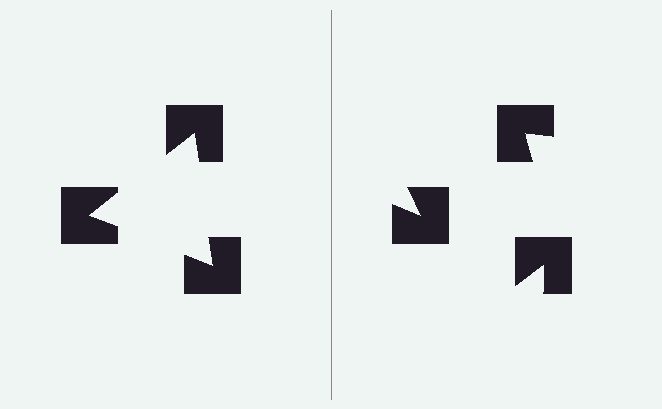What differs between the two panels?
The notched squares are positioned identically on both sides; only the wedge orientations differ. On the left they align to a triangle; on the right they are misaligned.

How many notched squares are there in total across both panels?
6 — 3 on each side.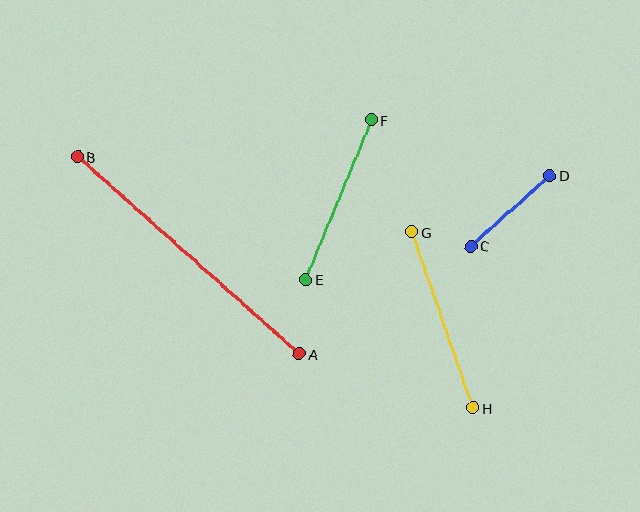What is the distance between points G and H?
The distance is approximately 186 pixels.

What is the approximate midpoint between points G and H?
The midpoint is at approximately (443, 320) pixels.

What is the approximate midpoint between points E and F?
The midpoint is at approximately (339, 200) pixels.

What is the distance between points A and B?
The distance is approximately 297 pixels.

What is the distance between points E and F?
The distance is approximately 173 pixels.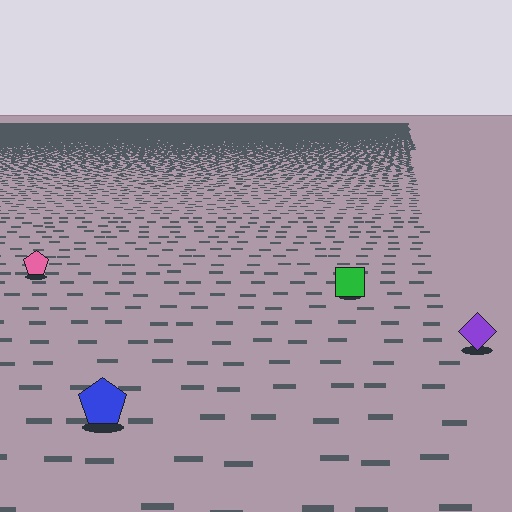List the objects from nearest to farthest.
From nearest to farthest: the blue pentagon, the purple diamond, the green square, the pink pentagon.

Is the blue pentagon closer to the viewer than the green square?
Yes. The blue pentagon is closer — you can tell from the texture gradient: the ground texture is coarser near it.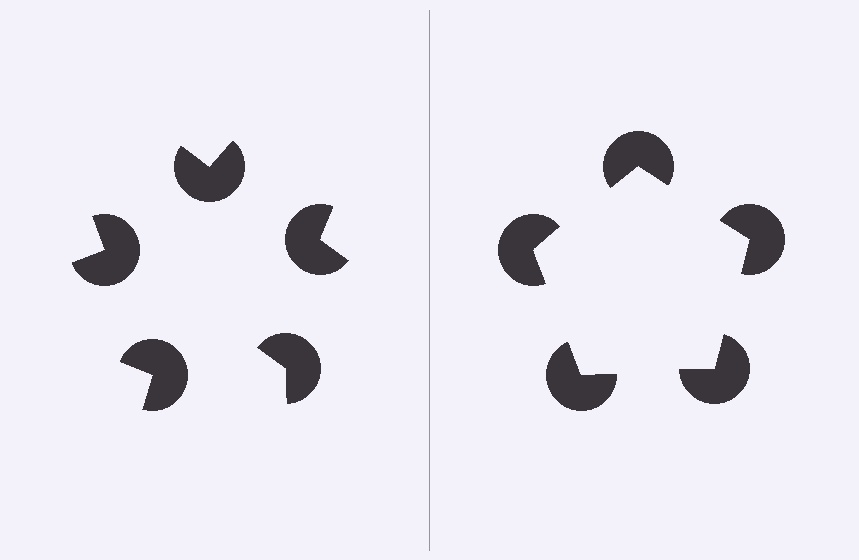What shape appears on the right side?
An illusory pentagon.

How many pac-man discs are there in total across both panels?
10 — 5 on each side.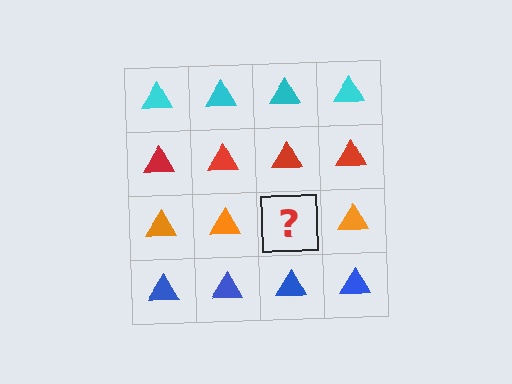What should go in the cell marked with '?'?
The missing cell should contain an orange triangle.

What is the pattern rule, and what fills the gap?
The rule is that each row has a consistent color. The gap should be filled with an orange triangle.